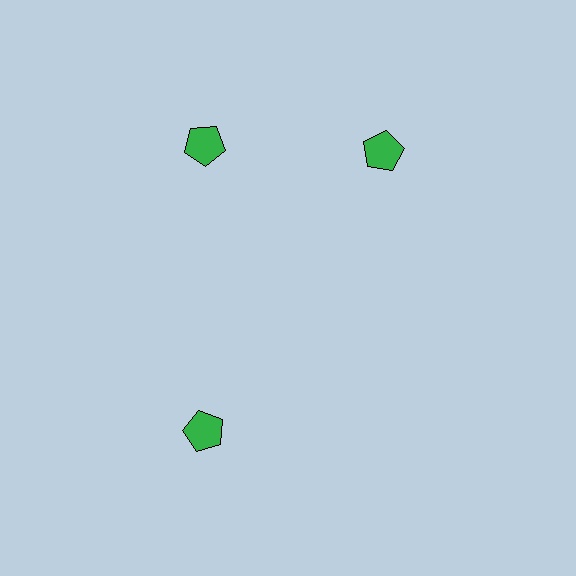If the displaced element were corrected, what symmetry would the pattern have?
It would have 3-fold rotational symmetry — the pattern would map onto itself every 120 degrees.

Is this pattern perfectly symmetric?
No. The 3 green pentagons are arranged in a ring, but one element near the 3 o'clock position is rotated out of alignment along the ring, breaking the 3-fold rotational symmetry.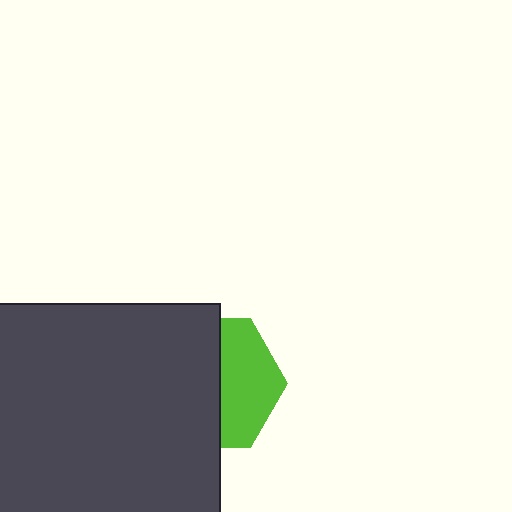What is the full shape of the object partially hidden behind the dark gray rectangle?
The partially hidden object is a lime hexagon.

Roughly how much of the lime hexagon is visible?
A small part of it is visible (roughly 42%).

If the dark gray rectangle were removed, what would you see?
You would see the complete lime hexagon.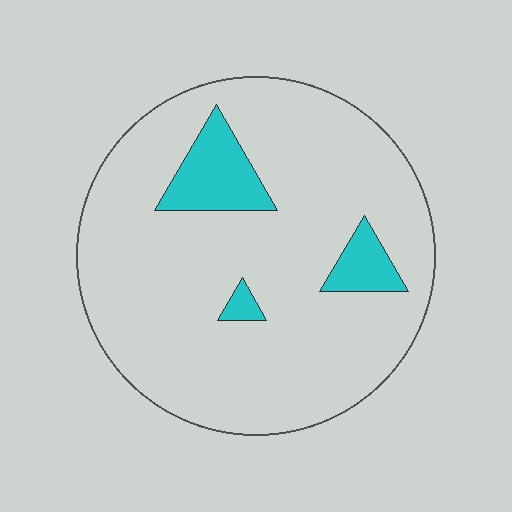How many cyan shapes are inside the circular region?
3.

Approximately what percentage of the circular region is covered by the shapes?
Approximately 10%.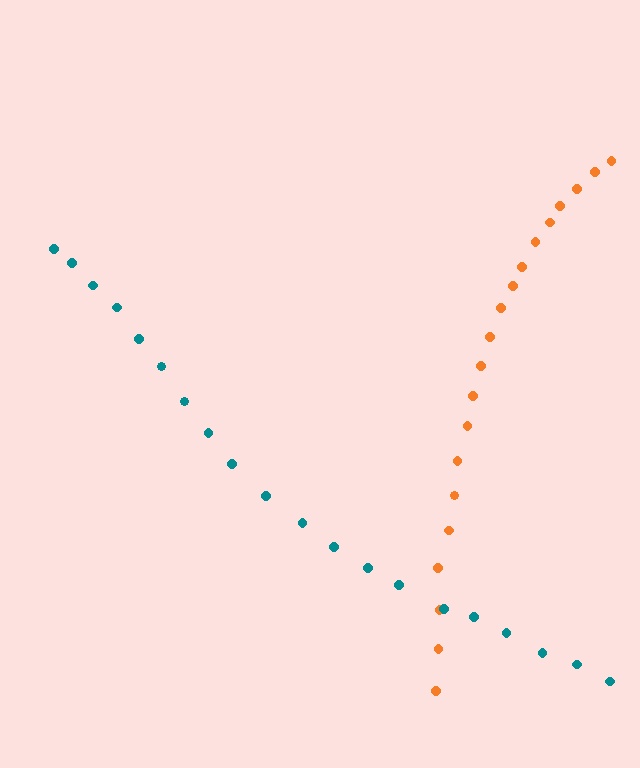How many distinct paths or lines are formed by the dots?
There are 2 distinct paths.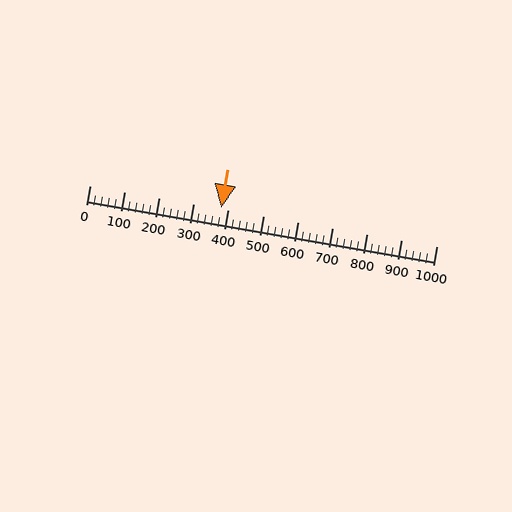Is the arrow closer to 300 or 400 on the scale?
The arrow is closer to 400.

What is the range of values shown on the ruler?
The ruler shows values from 0 to 1000.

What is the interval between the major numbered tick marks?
The major tick marks are spaced 100 units apart.